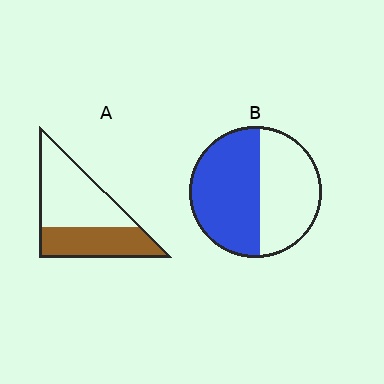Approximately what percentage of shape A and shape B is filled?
A is approximately 40% and B is approximately 55%.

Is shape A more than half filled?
No.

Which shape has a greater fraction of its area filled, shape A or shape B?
Shape B.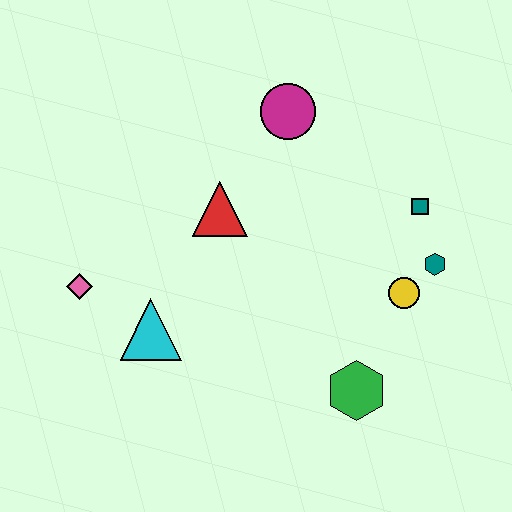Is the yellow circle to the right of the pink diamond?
Yes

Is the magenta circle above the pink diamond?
Yes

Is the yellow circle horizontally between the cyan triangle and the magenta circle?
No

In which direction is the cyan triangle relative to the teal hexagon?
The cyan triangle is to the left of the teal hexagon.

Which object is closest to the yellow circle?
The teal hexagon is closest to the yellow circle.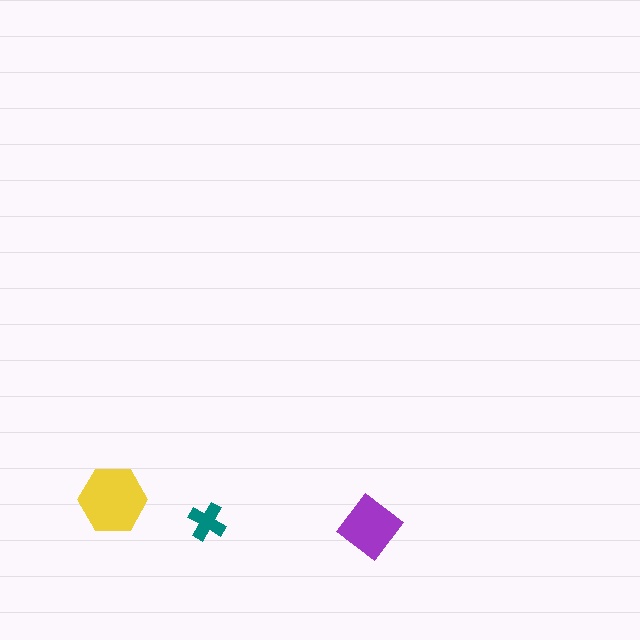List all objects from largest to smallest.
The yellow hexagon, the purple diamond, the teal cross.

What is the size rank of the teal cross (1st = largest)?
3rd.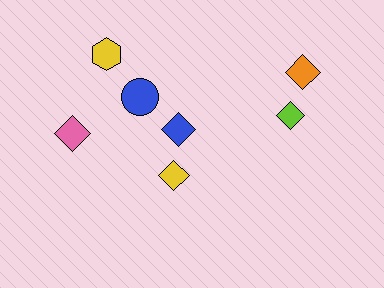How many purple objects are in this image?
There are no purple objects.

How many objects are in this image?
There are 7 objects.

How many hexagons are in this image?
There is 1 hexagon.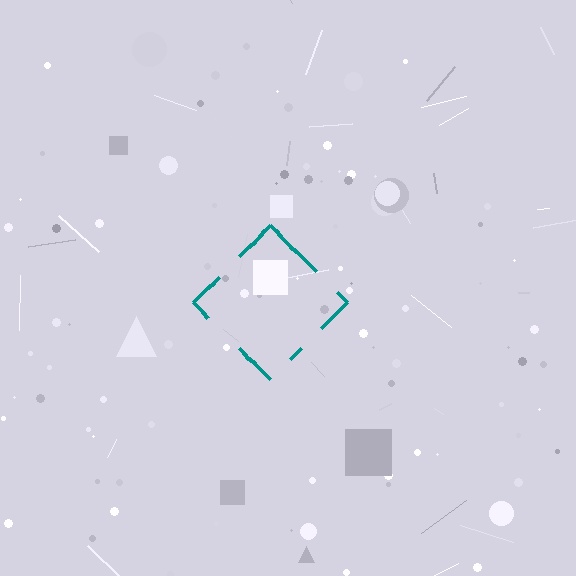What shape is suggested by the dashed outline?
The dashed outline suggests a diamond.